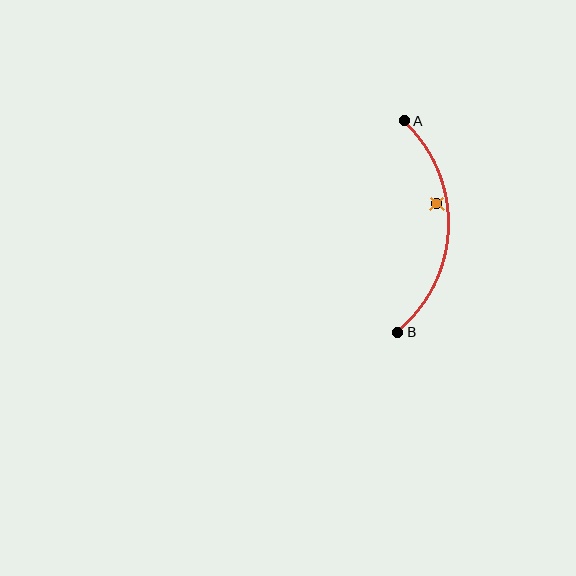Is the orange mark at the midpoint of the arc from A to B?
No — the orange mark does not lie on the arc at all. It sits slightly inside the curve.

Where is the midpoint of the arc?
The arc midpoint is the point on the curve farthest from the straight line joining A and B. It sits to the right of that line.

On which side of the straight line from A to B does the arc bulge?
The arc bulges to the right of the straight line connecting A and B.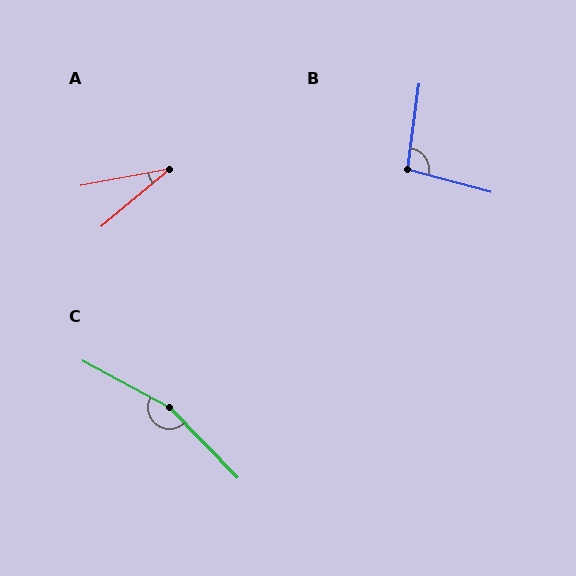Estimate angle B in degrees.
Approximately 98 degrees.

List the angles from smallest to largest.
A (29°), B (98°), C (163°).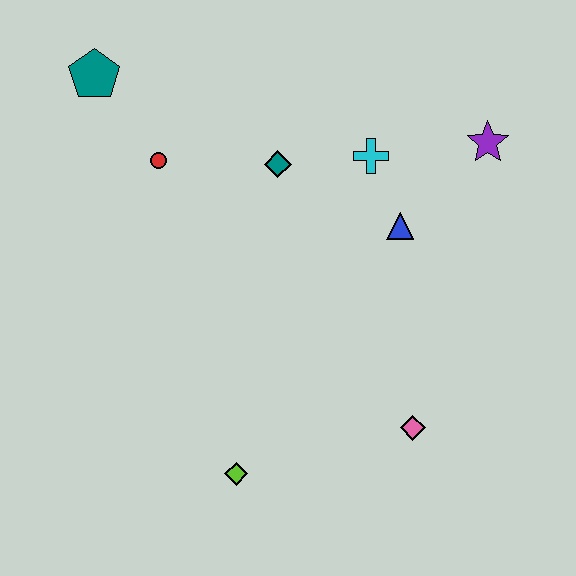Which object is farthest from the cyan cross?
The lime diamond is farthest from the cyan cross.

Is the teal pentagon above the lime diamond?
Yes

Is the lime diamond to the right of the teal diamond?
No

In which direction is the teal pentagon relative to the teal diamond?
The teal pentagon is to the left of the teal diamond.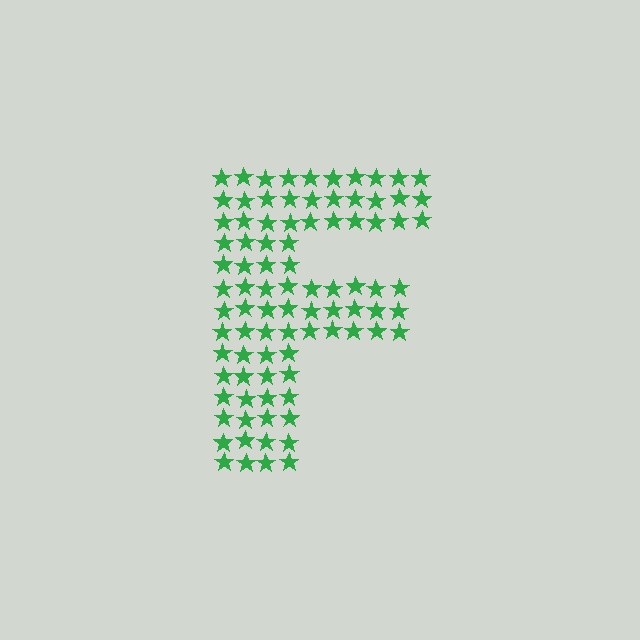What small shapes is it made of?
It is made of small stars.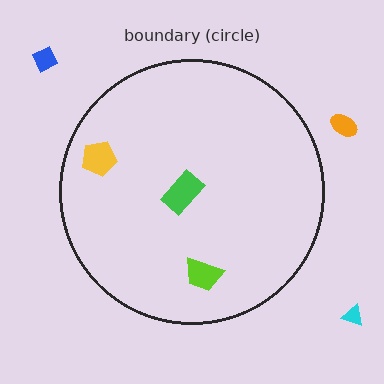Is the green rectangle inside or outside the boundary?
Inside.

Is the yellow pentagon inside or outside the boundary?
Inside.